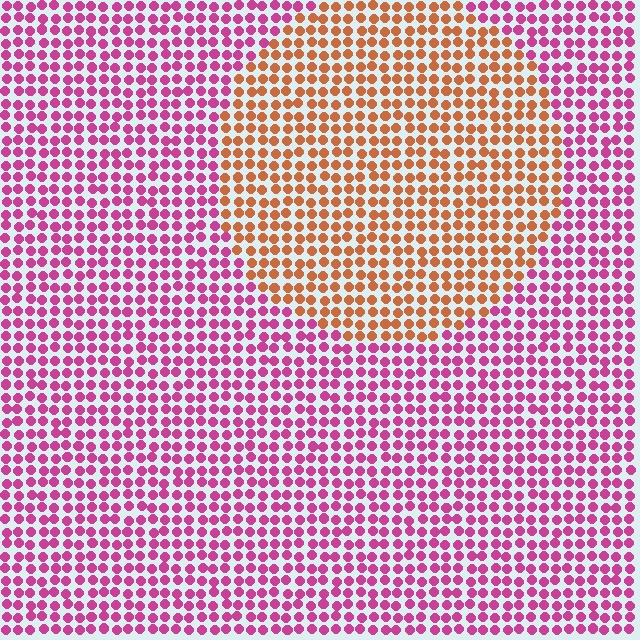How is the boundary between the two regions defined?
The boundary is defined purely by a slight shift in hue (about 56 degrees). Spacing, size, and orientation are identical on both sides.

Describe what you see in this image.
The image is filled with small magenta elements in a uniform arrangement. A circle-shaped region is visible where the elements are tinted to a slightly different hue, forming a subtle color boundary.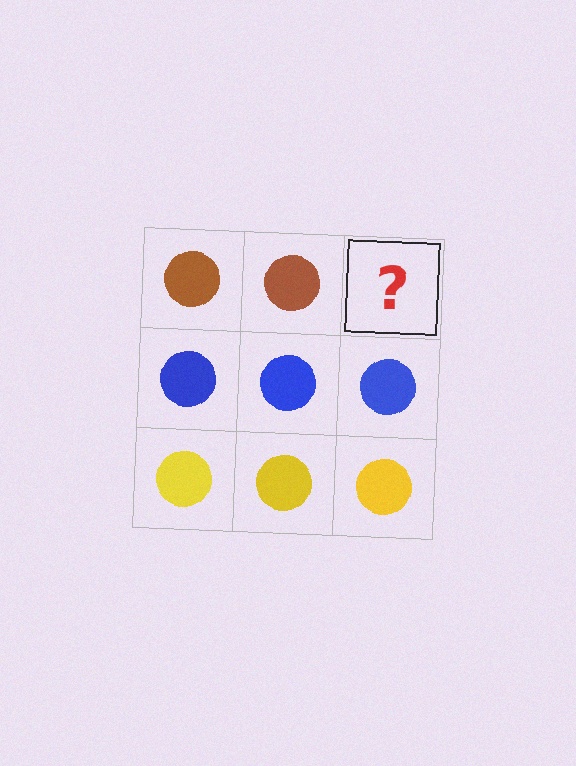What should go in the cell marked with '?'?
The missing cell should contain a brown circle.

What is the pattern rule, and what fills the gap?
The rule is that each row has a consistent color. The gap should be filled with a brown circle.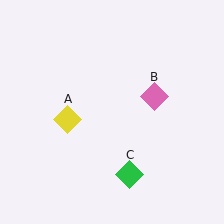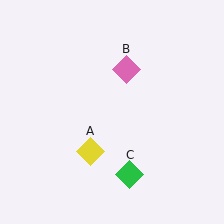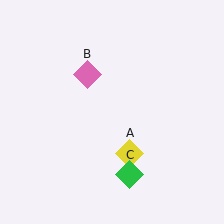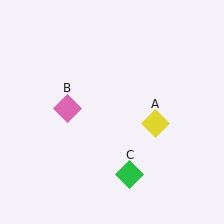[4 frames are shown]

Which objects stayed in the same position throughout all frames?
Green diamond (object C) remained stationary.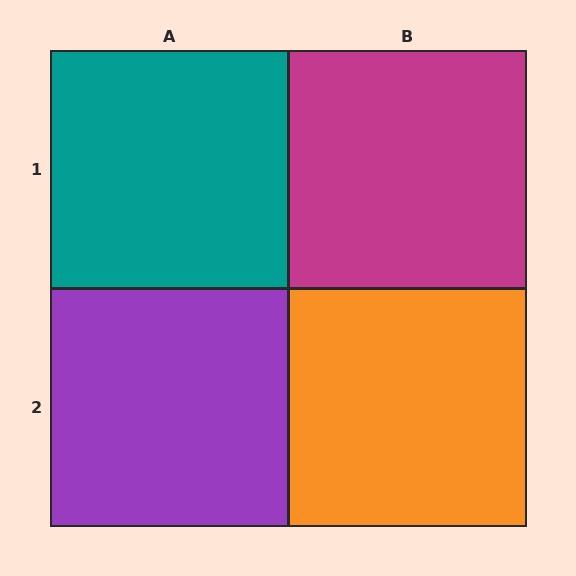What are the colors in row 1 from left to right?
Teal, magenta.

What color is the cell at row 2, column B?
Orange.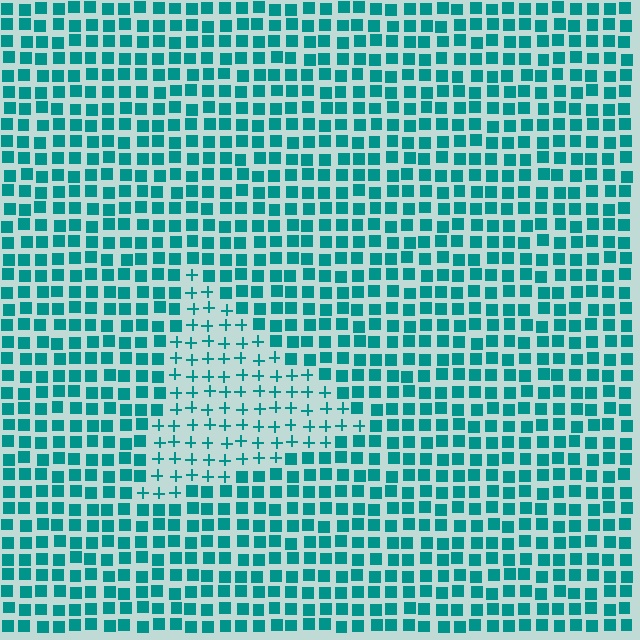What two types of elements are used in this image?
The image uses plus signs inside the triangle region and squares outside it.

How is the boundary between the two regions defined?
The boundary is defined by a change in element shape: plus signs inside vs. squares outside. All elements share the same color and spacing.